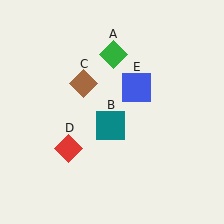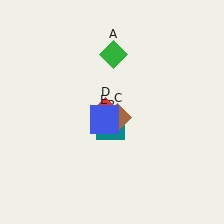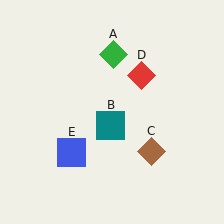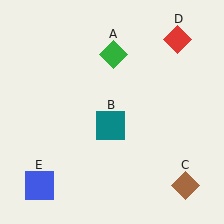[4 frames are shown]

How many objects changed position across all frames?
3 objects changed position: brown diamond (object C), red diamond (object D), blue square (object E).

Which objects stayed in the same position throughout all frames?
Green diamond (object A) and teal square (object B) remained stationary.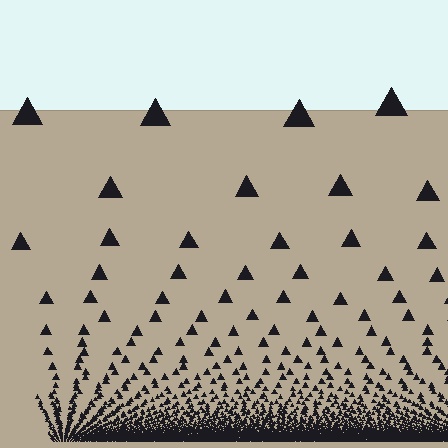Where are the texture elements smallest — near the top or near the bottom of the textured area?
Near the bottom.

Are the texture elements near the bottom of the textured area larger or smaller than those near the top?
Smaller. The gradient is inverted — elements near the bottom are smaller and denser.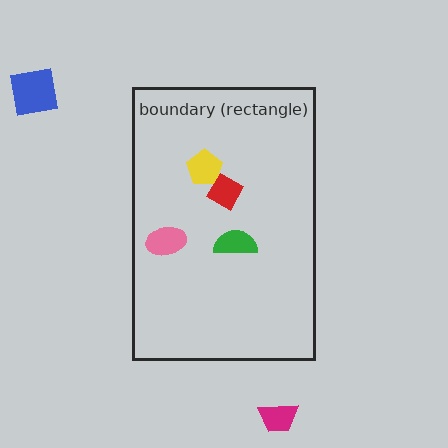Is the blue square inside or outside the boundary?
Outside.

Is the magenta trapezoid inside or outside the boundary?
Outside.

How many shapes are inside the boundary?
4 inside, 2 outside.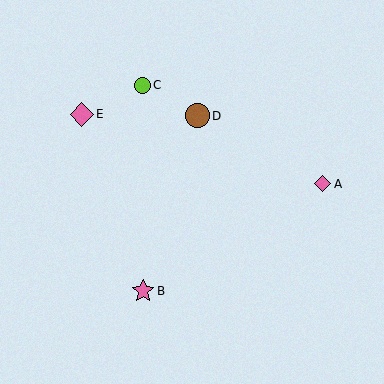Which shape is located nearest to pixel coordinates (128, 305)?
The pink star (labeled B) at (143, 291) is nearest to that location.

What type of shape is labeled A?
Shape A is a pink diamond.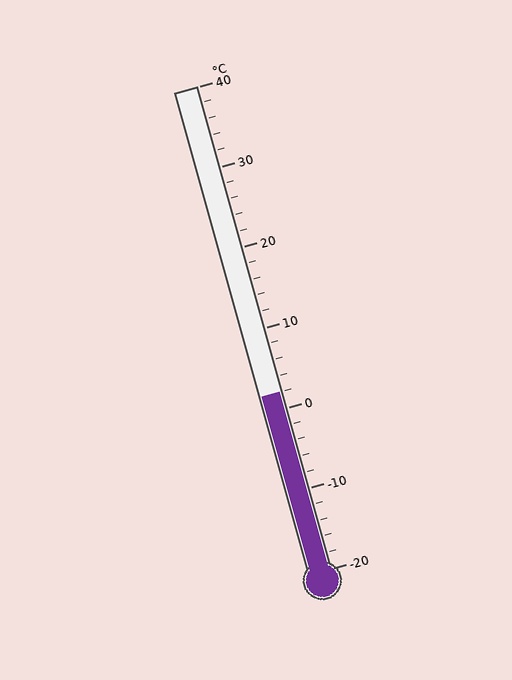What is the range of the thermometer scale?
The thermometer scale ranges from -20°C to 40°C.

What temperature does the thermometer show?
The thermometer shows approximately 2°C.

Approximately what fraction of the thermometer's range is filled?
The thermometer is filled to approximately 35% of its range.